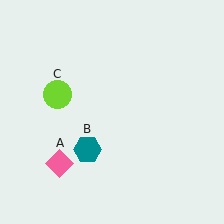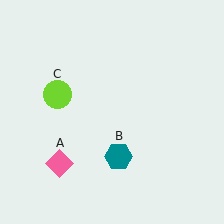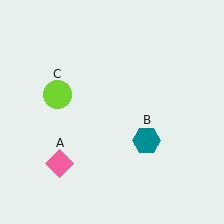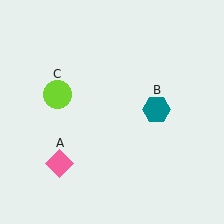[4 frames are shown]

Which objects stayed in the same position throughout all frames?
Pink diamond (object A) and lime circle (object C) remained stationary.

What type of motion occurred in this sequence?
The teal hexagon (object B) rotated counterclockwise around the center of the scene.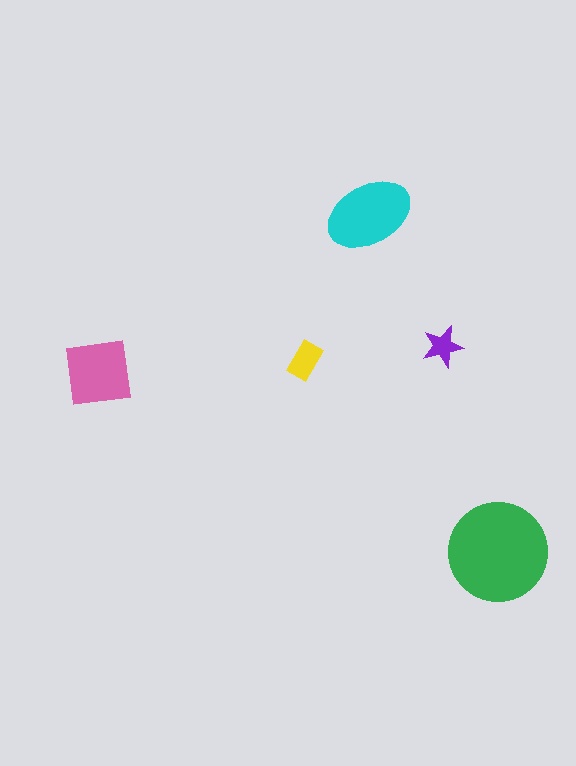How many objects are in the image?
There are 5 objects in the image.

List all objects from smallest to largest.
The purple star, the yellow rectangle, the pink square, the cyan ellipse, the green circle.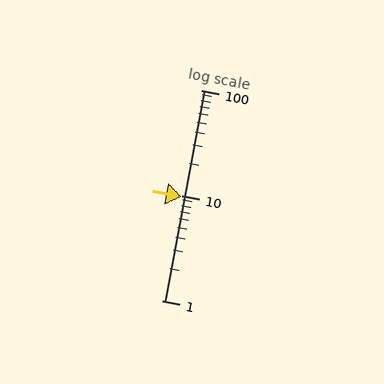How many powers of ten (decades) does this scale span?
The scale spans 2 decades, from 1 to 100.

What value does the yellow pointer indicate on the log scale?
The pointer indicates approximately 9.7.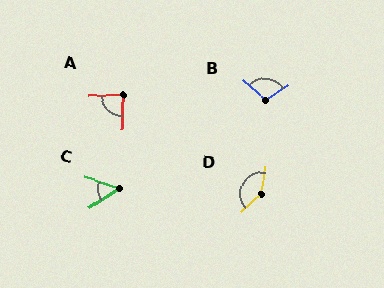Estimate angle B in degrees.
Approximately 104 degrees.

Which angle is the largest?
D, at approximately 141 degrees.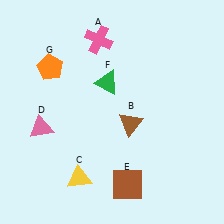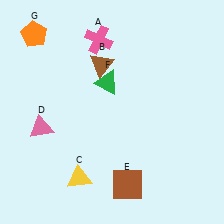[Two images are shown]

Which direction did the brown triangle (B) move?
The brown triangle (B) moved up.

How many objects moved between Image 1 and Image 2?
2 objects moved between the two images.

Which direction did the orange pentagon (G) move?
The orange pentagon (G) moved up.